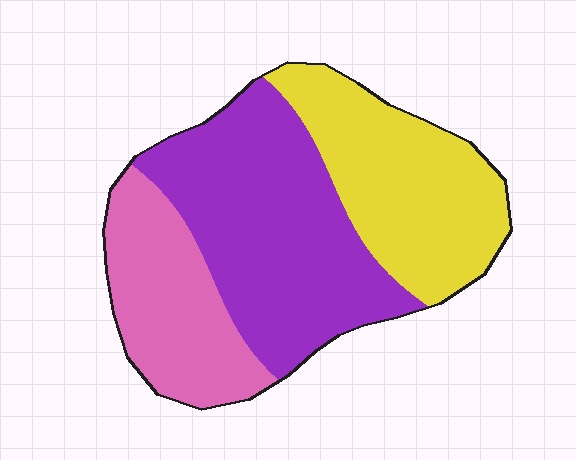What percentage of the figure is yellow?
Yellow covers roughly 30% of the figure.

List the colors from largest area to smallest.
From largest to smallest: purple, yellow, pink.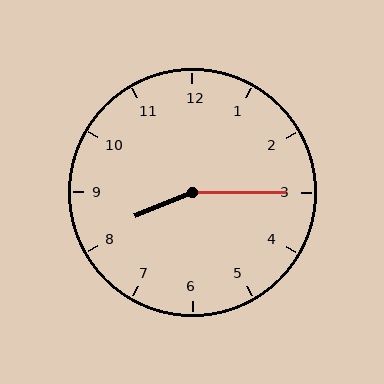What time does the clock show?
8:15.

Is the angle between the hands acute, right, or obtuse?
It is obtuse.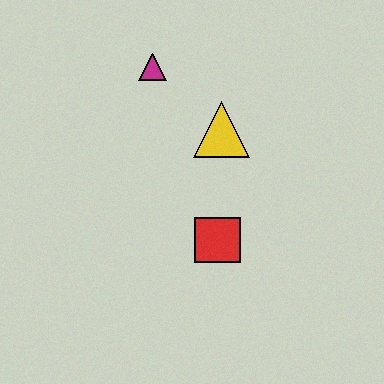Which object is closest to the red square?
The yellow triangle is closest to the red square.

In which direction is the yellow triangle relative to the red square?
The yellow triangle is above the red square.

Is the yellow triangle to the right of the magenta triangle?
Yes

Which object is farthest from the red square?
The magenta triangle is farthest from the red square.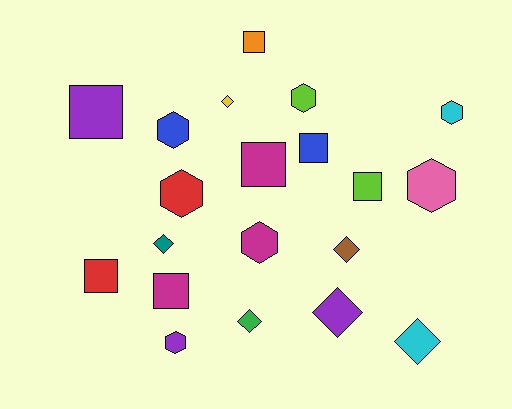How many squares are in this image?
There are 7 squares.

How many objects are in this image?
There are 20 objects.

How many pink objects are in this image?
There is 1 pink object.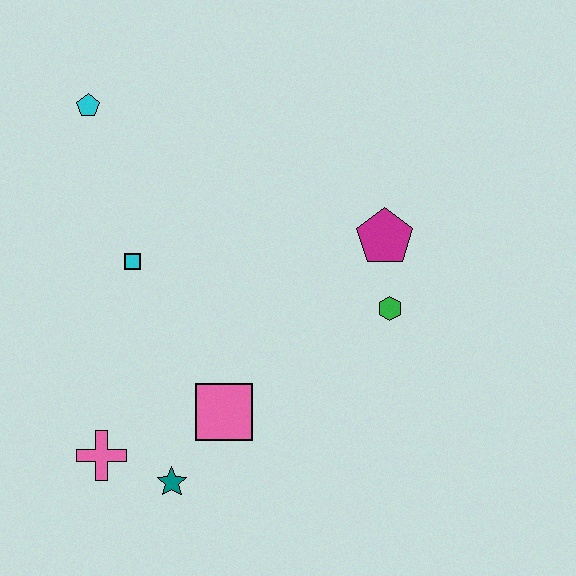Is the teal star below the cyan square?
Yes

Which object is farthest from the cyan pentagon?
The teal star is farthest from the cyan pentagon.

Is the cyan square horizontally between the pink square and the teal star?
No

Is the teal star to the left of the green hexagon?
Yes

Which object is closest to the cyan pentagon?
The cyan square is closest to the cyan pentagon.